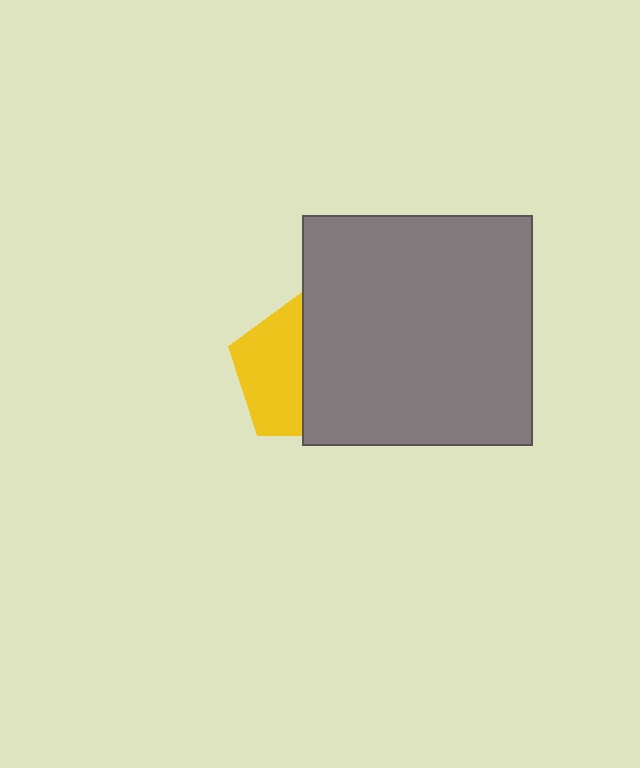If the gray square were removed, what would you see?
You would see the complete yellow pentagon.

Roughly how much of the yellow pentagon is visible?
About half of it is visible (roughly 47%).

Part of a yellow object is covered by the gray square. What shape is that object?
It is a pentagon.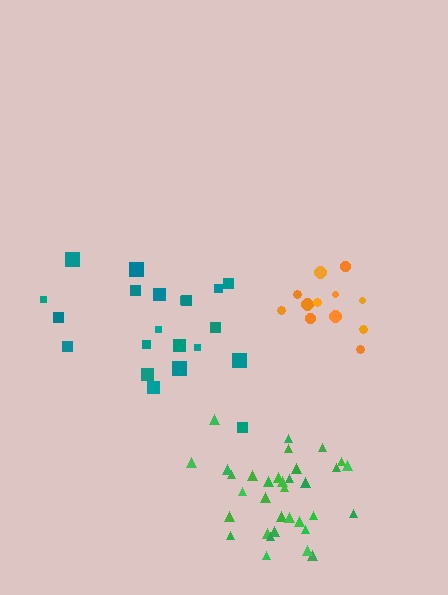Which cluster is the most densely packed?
Green.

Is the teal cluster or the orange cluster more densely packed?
Orange.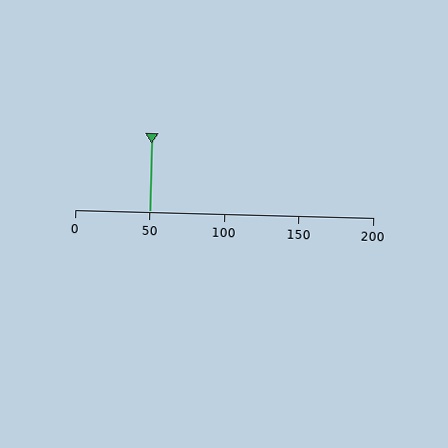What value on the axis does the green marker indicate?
The marker indicates approximately 50.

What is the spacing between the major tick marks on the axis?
The major ticks are spaced 50 apart.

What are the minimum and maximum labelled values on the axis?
The axis runs from 0 to 200.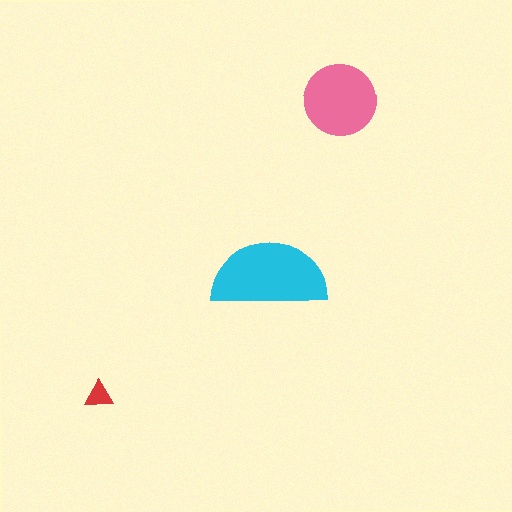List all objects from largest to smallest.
The cyan semicircle, the pink circle, the red triangle.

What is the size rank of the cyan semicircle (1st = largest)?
1st.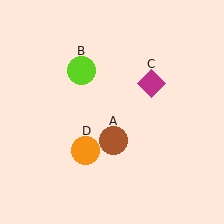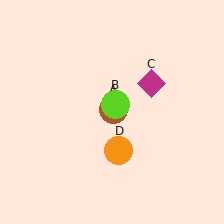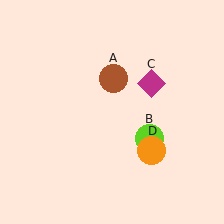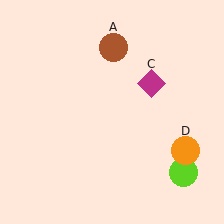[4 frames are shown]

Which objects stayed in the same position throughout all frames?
Magenta diamond (object C) remained stationary.